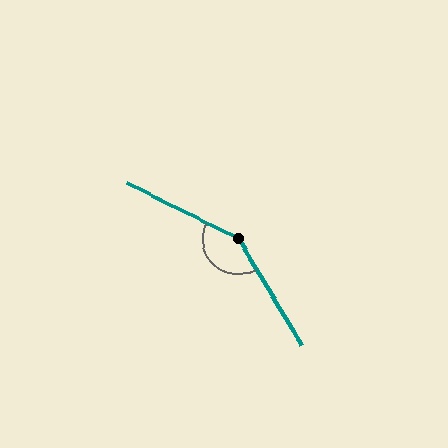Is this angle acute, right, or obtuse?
It is obtuse.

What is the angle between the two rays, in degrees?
Approximately 147 degrees.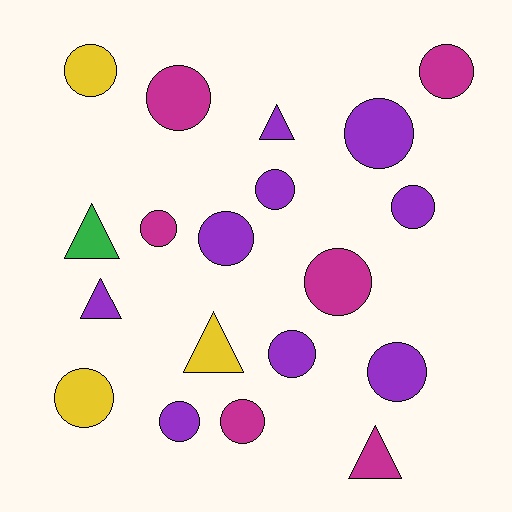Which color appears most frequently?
Purple, with 9 objects.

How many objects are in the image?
There are 19 objects.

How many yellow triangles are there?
There is 1 yellow triangle.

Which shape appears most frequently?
Circle, with 14 objects.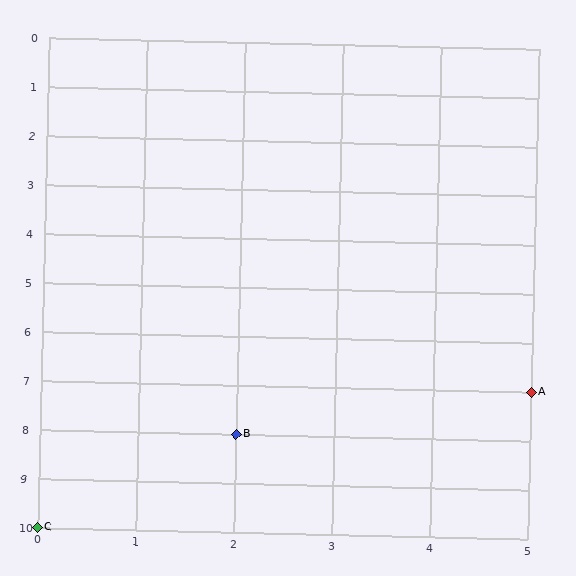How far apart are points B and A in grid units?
Points B and A are 3 columns and 1 row apart (about 3.2 grid units diagonally).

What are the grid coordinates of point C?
Point C is at grid coordinates (0, 10).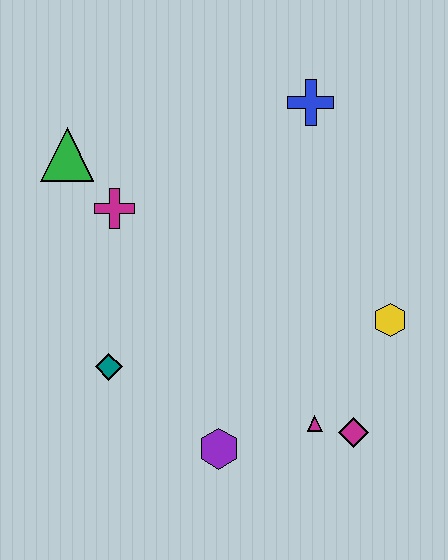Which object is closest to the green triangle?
The magenta cross is closest to the green triangle.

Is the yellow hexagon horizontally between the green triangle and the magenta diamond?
No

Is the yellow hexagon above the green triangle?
No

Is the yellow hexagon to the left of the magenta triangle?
No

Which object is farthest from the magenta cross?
The magenta diamond is farthest from the magenta cross.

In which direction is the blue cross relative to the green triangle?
The blue cross is to the right of the green triangle.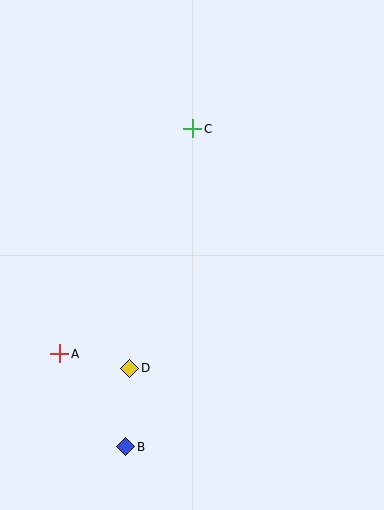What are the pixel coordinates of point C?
Point C is at (193, 129).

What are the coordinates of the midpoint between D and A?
The midpoint between D and A is at (95, 361).